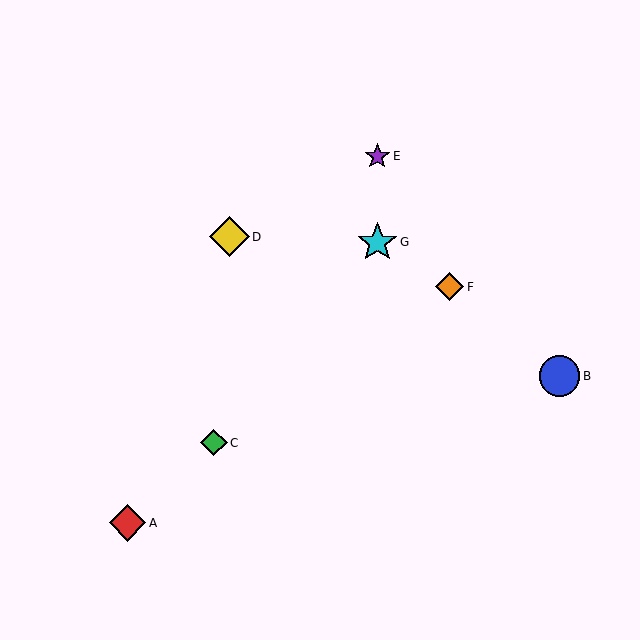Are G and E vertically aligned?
Yes, both are at x≈377.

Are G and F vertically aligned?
No, G is at x≈377 and F is at x≈450.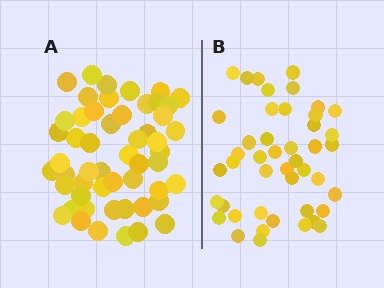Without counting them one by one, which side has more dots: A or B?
Region A (the left region) has more dots.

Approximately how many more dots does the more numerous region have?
Region A has roughly 8 or so more dots than region B.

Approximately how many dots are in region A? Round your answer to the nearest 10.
About 50 dots. (The exact count is 53, which rounds to 50.)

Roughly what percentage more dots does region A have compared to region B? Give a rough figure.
About 20% more.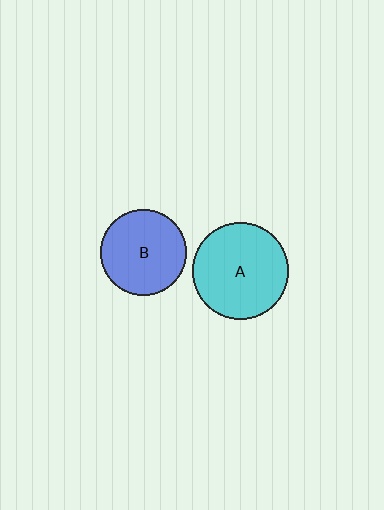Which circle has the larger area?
Circle A (cyan).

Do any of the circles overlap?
No, none of the circles overlap.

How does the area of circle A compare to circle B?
Approximately 1.2 times.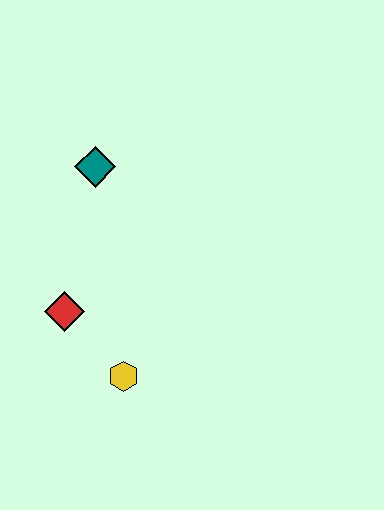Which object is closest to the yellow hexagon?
The red diamond is closest to the yellow hexagon.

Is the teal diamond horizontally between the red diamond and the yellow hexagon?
Yes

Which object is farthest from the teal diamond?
The yellow hexagon is farthest from the teal diamond.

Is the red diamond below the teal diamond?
Yes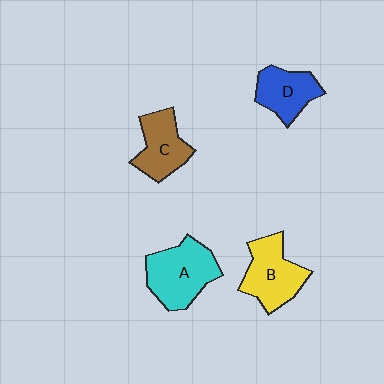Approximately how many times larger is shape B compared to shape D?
Approximately 1.3 times.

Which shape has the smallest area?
Shape D (blue).